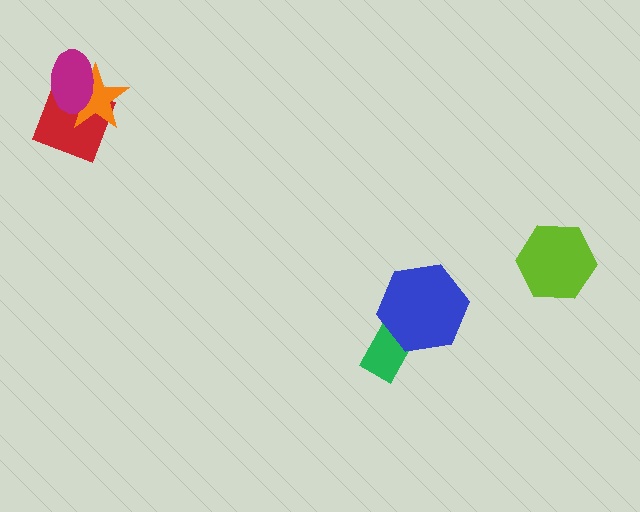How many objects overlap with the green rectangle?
1 object overlaps with the green rectangle.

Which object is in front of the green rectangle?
The blue hexagon is in front of the green rectangle.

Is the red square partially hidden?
Yes, it is partially covered by another shape.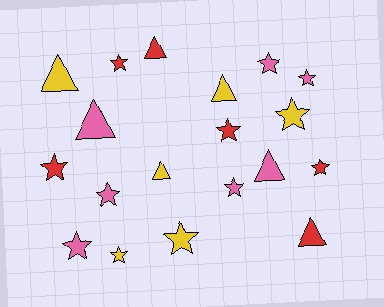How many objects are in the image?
There are 19 objects.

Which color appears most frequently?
Pink, with 7 objects.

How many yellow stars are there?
There are 3 yellow stars.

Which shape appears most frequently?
Star, with 12 objects.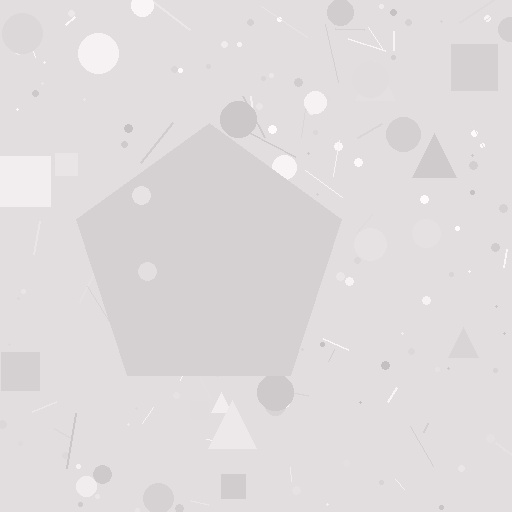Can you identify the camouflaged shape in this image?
The camouflaged shape is a pentagon.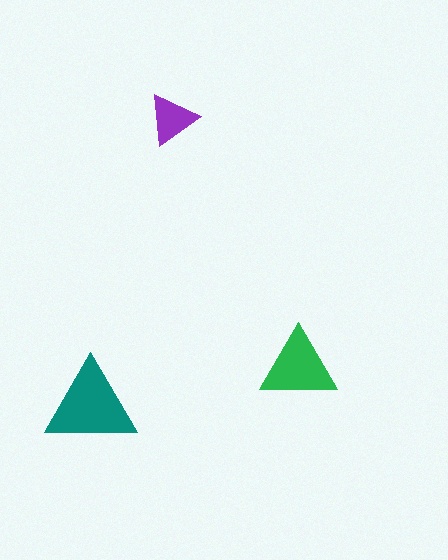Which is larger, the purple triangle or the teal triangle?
The teal one.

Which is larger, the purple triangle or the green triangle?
The green one.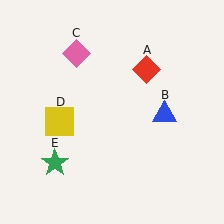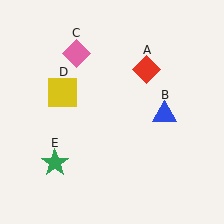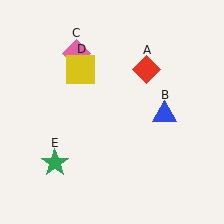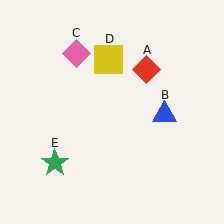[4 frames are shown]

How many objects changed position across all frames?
1 object changed position: yellow square (object D).